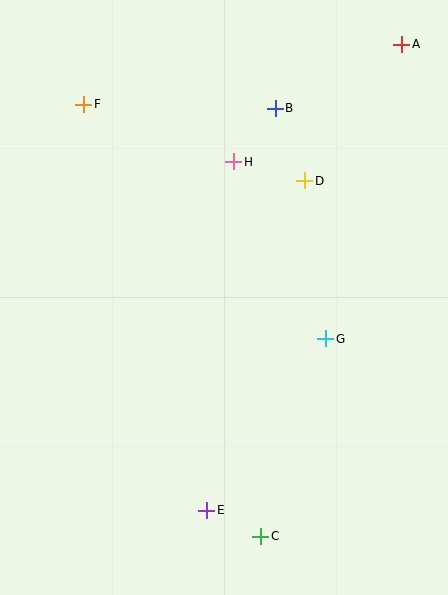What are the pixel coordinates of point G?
Point G is at (326, 339).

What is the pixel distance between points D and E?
The distance between D and E is 344 pixels.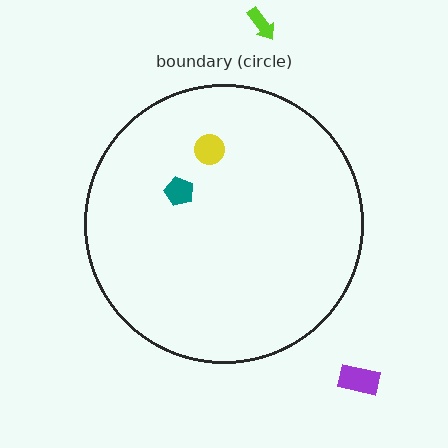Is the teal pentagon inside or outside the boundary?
Inside.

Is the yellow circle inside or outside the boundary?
Inside.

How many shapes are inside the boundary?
2 inside, 2 outside.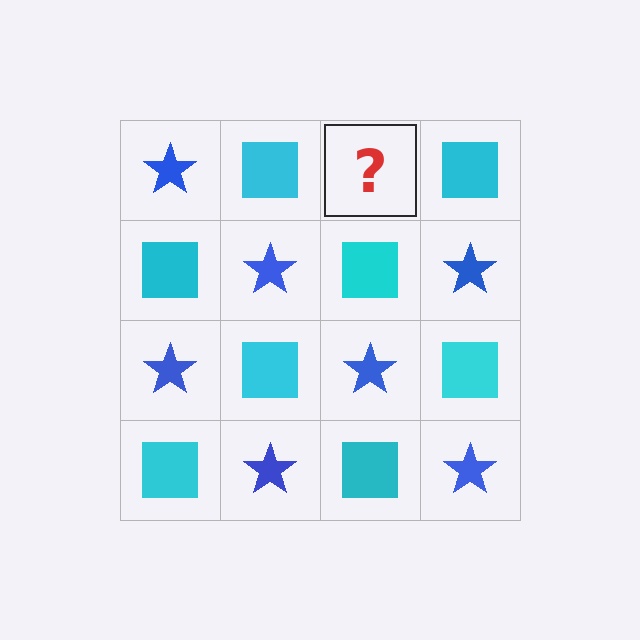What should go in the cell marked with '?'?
The missing cell should contain a blue star.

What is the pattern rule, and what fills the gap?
The rule is that it alternates blue star and cyan square in a checkerboard pattern. The gap should be filled with a blue star.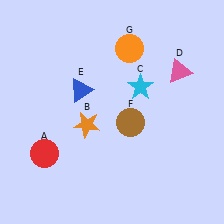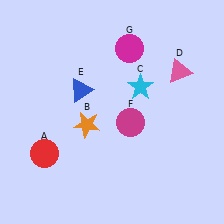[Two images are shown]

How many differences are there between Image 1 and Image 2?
There are 2 differences between the two images.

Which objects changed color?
F changed from brown to magenta. G changed from orange to magenta.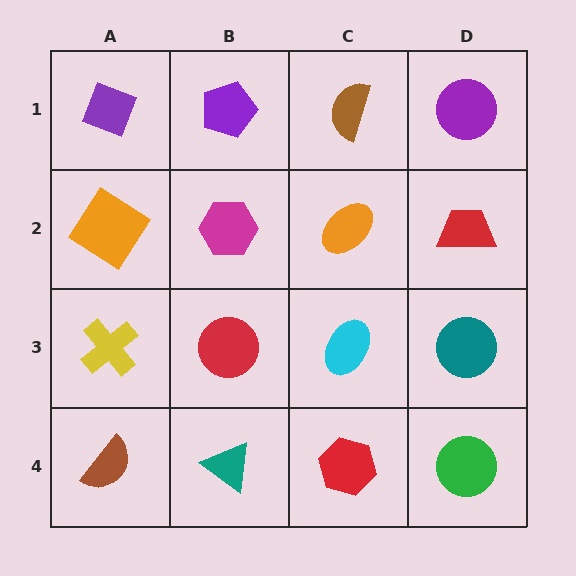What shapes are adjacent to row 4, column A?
A yellow cross (row 3, column A), a teal triangle (row 4, column B).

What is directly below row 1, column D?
A red trapezoid.